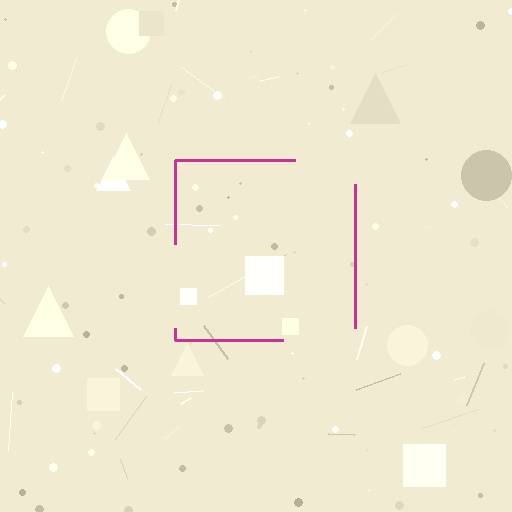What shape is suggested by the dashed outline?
The dashed outline suggests a square.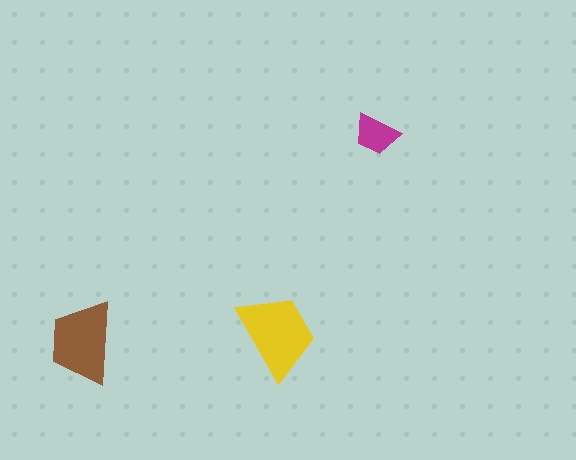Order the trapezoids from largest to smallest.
the yellow one, the brown one, the magenta one.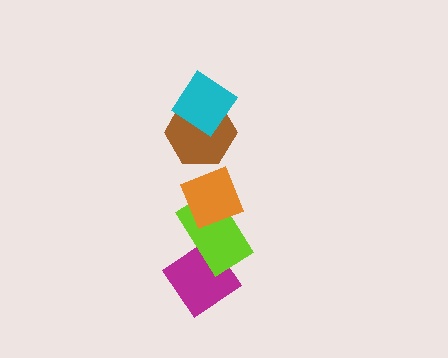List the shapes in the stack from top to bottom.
From top to bottom: the cyan diamond, the brown hexagon, the orange diamond, the lime rectangle, the magenta diamond.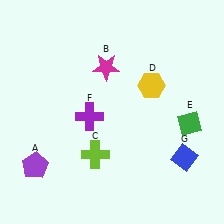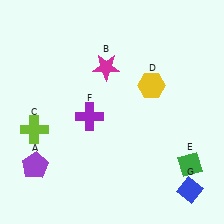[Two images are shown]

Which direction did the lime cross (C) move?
The lime cross (C) moved left.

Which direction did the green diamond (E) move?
The green diamond (E) moved down.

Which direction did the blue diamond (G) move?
The blue diamond (G) moved down.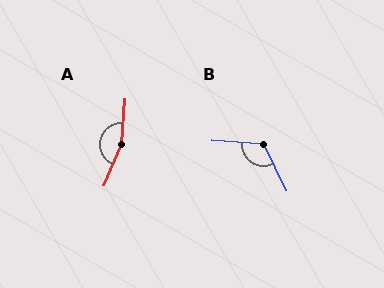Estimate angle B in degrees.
Approximately 120 degrees.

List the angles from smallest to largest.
B (120°), A (161°).